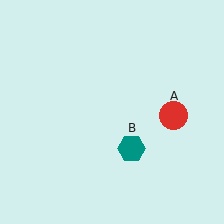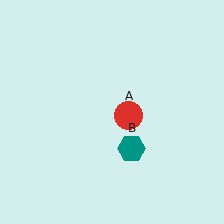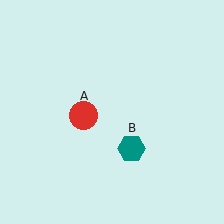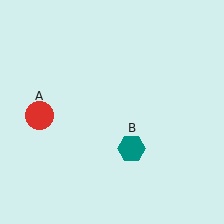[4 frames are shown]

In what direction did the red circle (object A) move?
The red circle (object A) moved left.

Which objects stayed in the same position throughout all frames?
Teal hexagon (object B) remained stationary.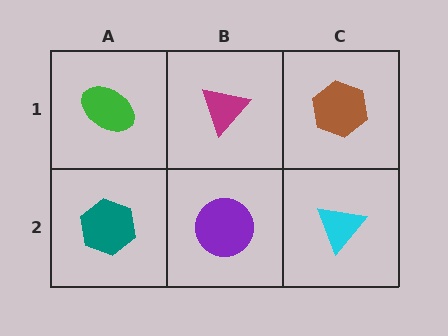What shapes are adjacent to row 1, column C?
A cyan triangle (row 2, column C), a magenta triangle (row 1, column B).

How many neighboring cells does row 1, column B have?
3.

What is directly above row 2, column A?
A green ellipse.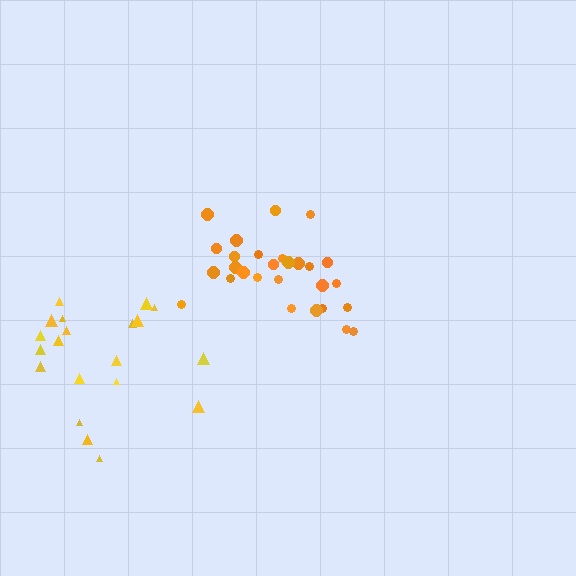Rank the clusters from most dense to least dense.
orange, yellow.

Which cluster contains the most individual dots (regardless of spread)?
Orange (28).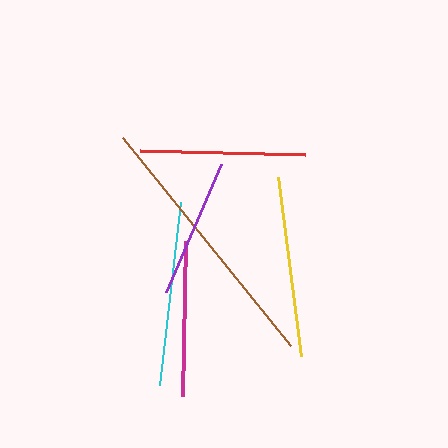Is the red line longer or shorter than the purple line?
The red line is longer than the purple line.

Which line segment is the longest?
The brown line is the longest at approximately 267 pixels.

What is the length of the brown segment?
The brown segment is approximately 267 pixels long.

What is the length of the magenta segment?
The magenta segment is approximately 155 pixels long.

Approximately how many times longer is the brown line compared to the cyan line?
The brown line is approximately 1.5 times the length of the cyan line.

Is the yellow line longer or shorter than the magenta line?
The yellow line is longer than the magenta line.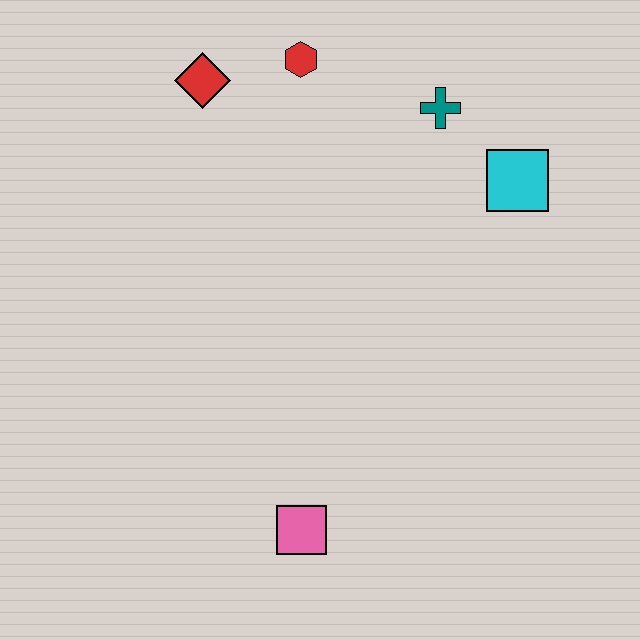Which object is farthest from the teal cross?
The pink square is farthest from the teal cross.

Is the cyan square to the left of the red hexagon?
No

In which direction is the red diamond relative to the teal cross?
The red diamond is to the left of the teal cross.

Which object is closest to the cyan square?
The teal cross is closest to the cyan square.